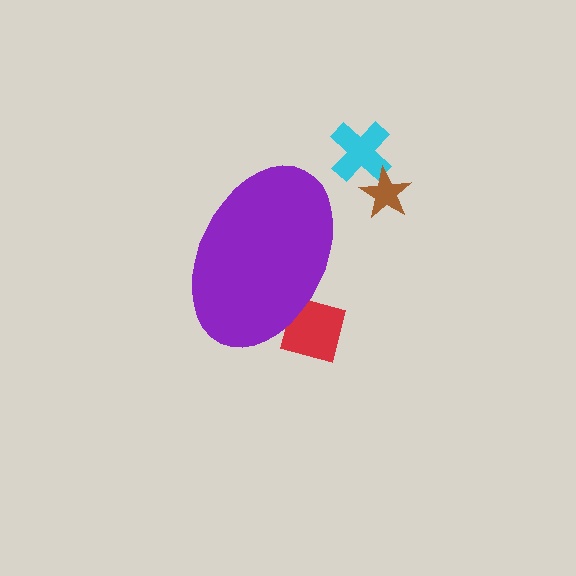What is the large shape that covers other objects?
A purple ellipse.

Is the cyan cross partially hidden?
No, the cyan cross is fully visible.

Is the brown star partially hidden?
No, the brown star is fully visible.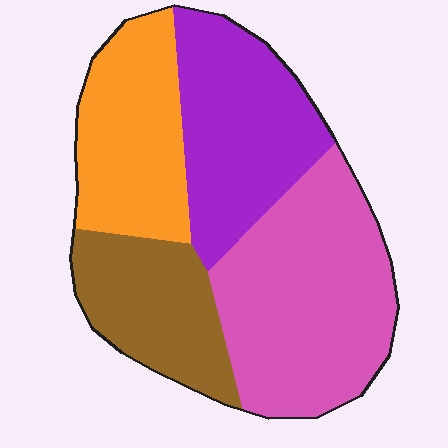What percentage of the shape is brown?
Brown takes up about one fifth (1/5) of the shape.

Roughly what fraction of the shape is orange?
Orange covers 22% of the shape.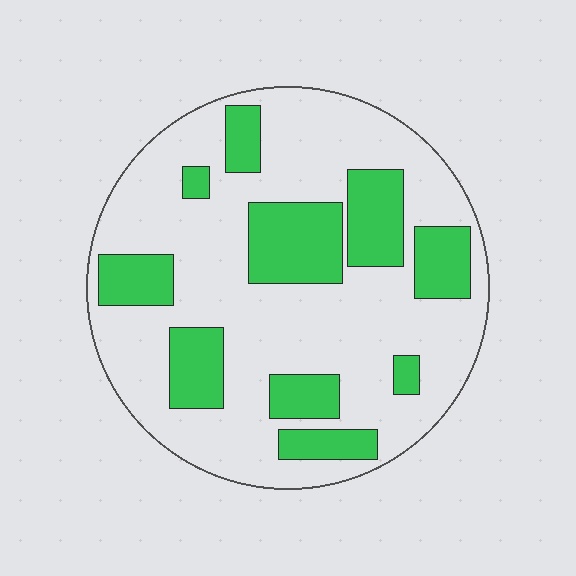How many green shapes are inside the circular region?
10.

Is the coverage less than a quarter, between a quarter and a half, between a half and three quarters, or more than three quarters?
Between a quarter and a half.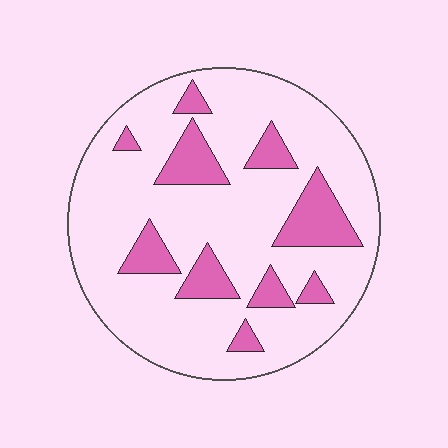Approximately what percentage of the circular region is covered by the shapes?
Approximately 20%.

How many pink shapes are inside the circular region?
10.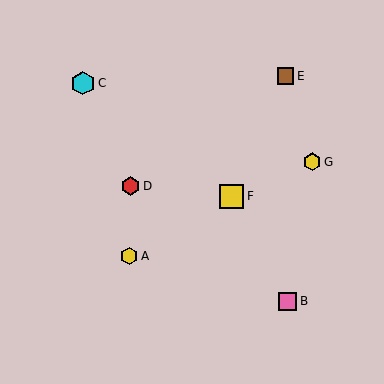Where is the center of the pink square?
The center of the pink square is at (288, 301).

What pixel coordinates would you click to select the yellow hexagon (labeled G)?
Click at (312, 162) to select the yellow hexagon G.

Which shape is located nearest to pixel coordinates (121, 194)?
The red hexagon (labeled D) at (131, 186) is nearest to that location.